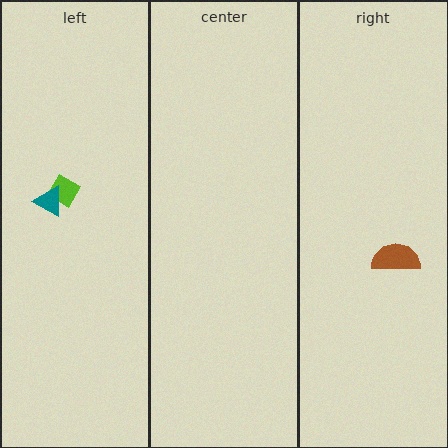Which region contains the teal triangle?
The left region.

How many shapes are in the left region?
2.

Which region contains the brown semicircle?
The right region.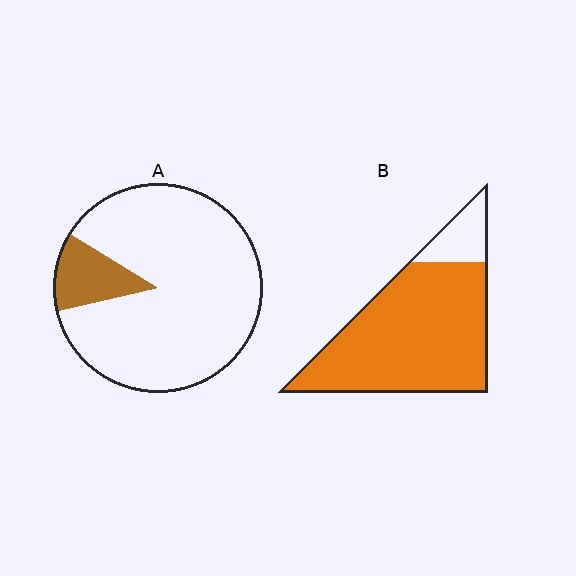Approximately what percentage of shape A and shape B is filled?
A is approximately 10% and B is approximately 85%.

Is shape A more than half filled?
No.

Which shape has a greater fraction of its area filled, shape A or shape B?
Shape B.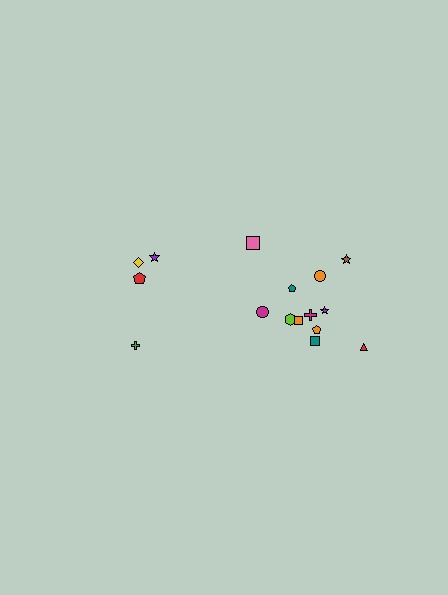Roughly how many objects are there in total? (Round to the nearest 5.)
Roughly 15 objects in total.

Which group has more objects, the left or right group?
The right group.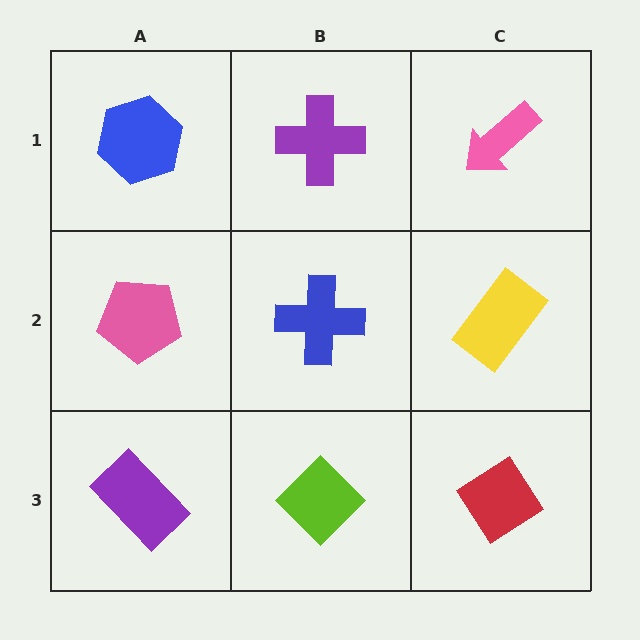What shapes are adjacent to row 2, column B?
A purple cross (row 1, column B), a lime diamond (row 3, column B), a pink pentagon (row 2, column A), a yellow rectangle (row 2, column C).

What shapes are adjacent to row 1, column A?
A pink pentagon (row 2, column A), a purple cross (row 1, column B).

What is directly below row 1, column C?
A yellow rectangle.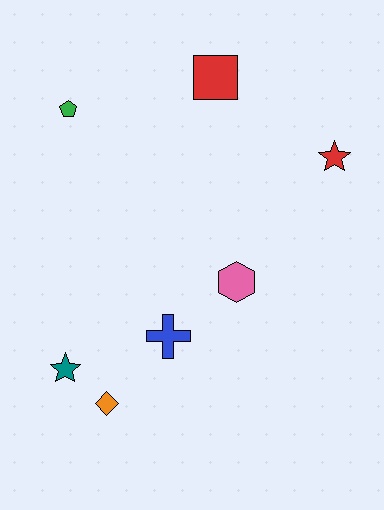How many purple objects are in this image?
There are no purple objects.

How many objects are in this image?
There are 7 objects.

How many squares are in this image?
There is 1 square.